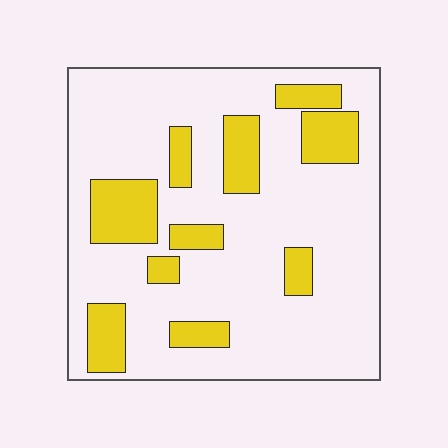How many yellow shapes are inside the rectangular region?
10.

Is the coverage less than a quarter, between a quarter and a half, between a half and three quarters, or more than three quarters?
Less than a quarter.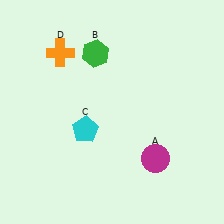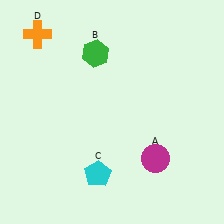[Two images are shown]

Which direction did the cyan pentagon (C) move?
The cyan pentagon (C) moved down.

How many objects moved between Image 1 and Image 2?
2 objects moved between the two images.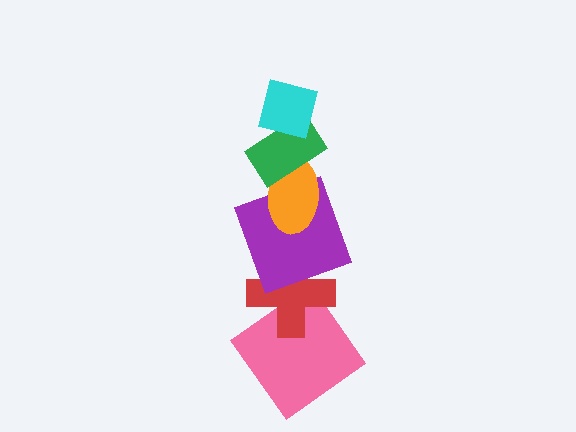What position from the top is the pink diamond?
The pink diamond is 6th from the top.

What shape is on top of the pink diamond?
The red cross is on top of the pink diamond.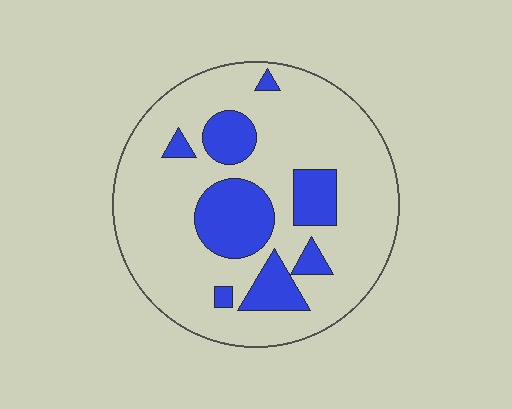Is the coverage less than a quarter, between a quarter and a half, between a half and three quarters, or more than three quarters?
Less than a quarter.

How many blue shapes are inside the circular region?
8.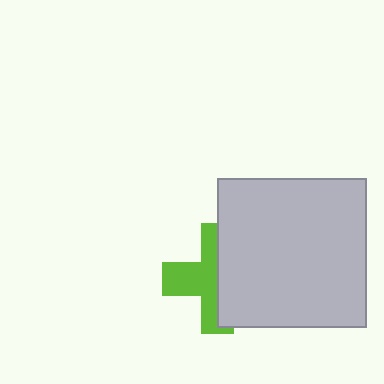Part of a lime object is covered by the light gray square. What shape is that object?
It is a cross.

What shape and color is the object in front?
The object in front is a light gray square.